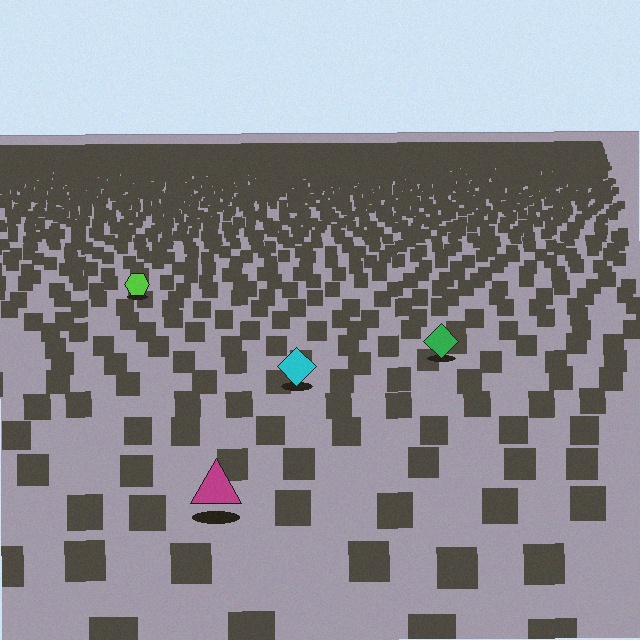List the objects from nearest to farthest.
From nearest to farthest: the magenta triangle, the cyan diamond, the green diamond, the lime hexagon.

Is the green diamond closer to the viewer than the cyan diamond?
No. The cyan diamond is closer — you can tell from the texture gradient: the ground texture is coarser near it.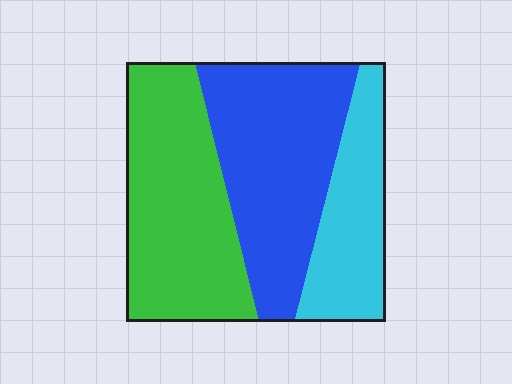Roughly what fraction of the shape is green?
Green takes up about two fifths (2/5) of the shape.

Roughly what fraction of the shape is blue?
Blue takes up about three eighths (3/8) of the shape.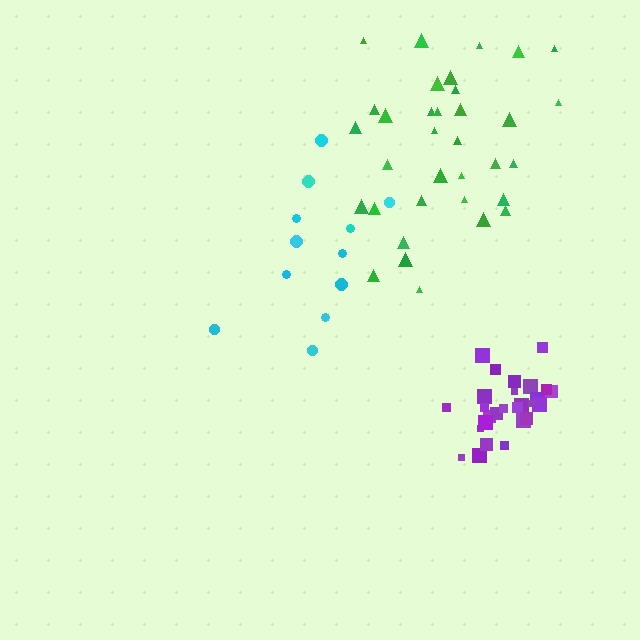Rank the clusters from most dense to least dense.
purple, green, cyan.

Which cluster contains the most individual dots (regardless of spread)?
Green (34).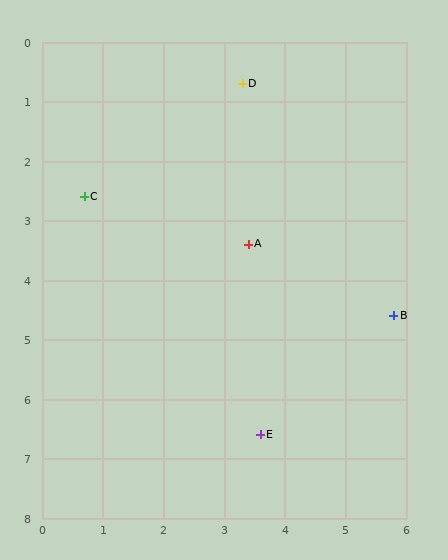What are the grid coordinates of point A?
Point A is at approximately (3.4, 3.4).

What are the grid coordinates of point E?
Point E is at approximately (3.6, 6.6).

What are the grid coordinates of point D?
Point D is at approximately (3.3, 0.7).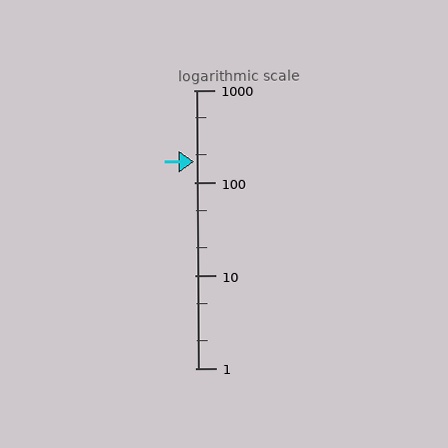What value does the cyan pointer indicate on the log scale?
The pointer indicates approximately 170.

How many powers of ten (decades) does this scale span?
The scale spans 3 decades, from 1 to 1000.